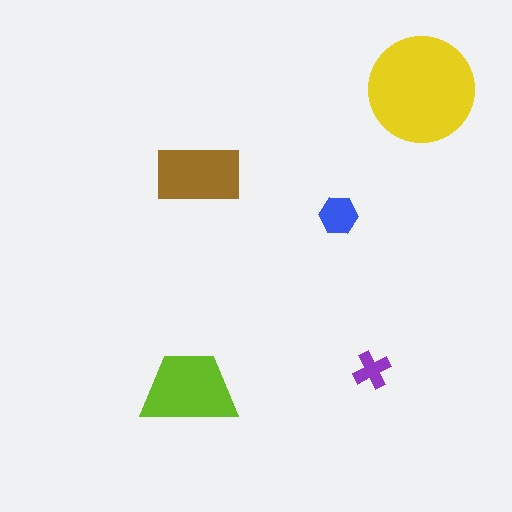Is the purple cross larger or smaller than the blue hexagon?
Smaller.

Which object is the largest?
The yellow circle.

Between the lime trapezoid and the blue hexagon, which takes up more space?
The lime trapezoid.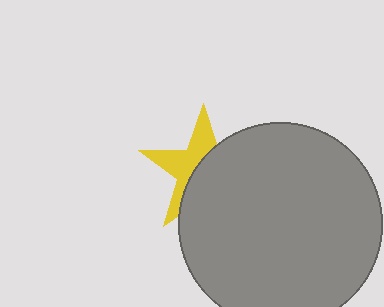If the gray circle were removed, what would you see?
You would see the complete yellow star.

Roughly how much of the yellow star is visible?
A small part of it is visible (roughly 44%).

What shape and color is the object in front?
The object in front is a gray circle.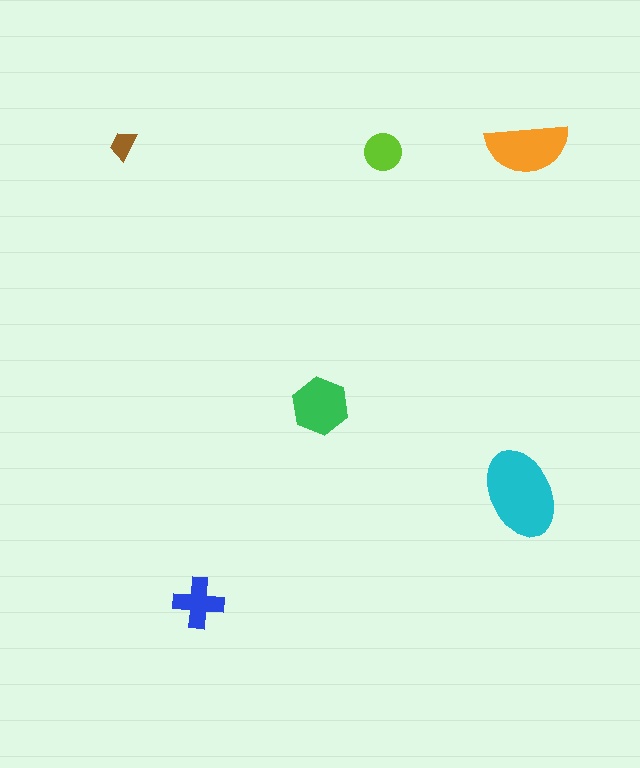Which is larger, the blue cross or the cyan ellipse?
The cyan ellipse.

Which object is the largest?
The cyan ellipse.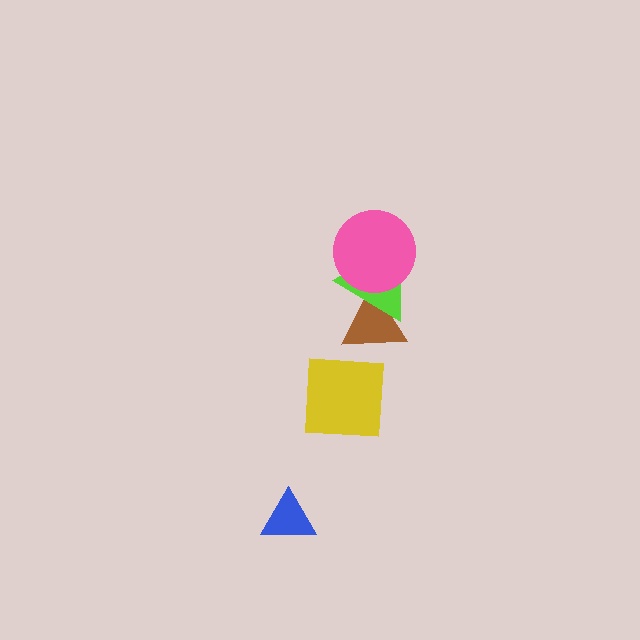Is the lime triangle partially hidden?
Yes, it is partially covered by another shape.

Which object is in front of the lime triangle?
The pink circle is in front of the lime triangle.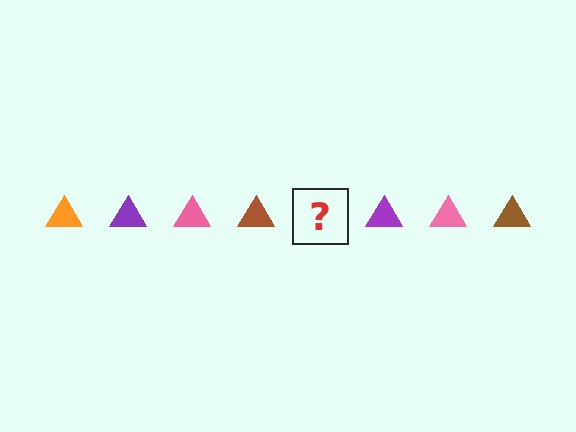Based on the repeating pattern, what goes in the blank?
The blank should be an orange triangle.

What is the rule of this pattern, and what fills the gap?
The rule is that the pattern cycles through orange, purple, pink, brown triangles. The gap should be filled with an orange triangle.